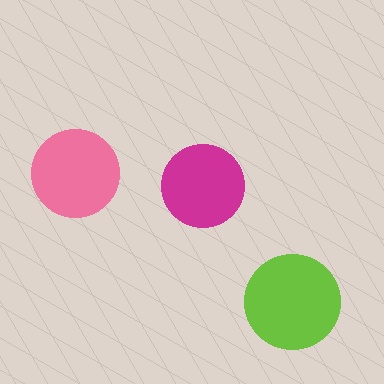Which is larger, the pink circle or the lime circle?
The lime one.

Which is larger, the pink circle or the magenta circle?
The pink one.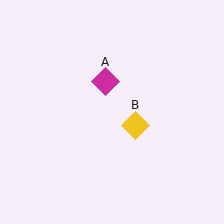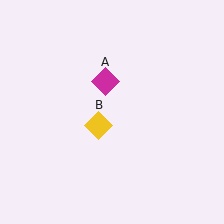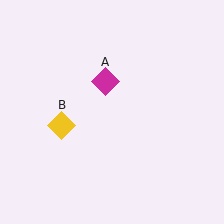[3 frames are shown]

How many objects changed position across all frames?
1 object changed position: yellow diamond (object B).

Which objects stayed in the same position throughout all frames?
Magenta diamond (object A) remained stationary.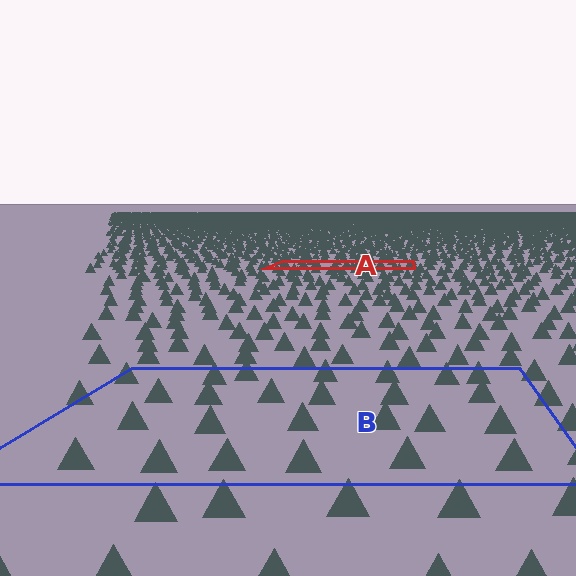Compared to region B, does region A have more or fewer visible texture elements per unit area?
Region A has more texture elements per unit area — they are packed more densely because it is farther away.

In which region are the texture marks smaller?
The texture marks are smaller in region A, because it is farther away.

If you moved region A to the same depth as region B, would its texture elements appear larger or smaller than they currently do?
They would appear larger. At a closer depth, the same texture elements are projected at a bigger on-screen size.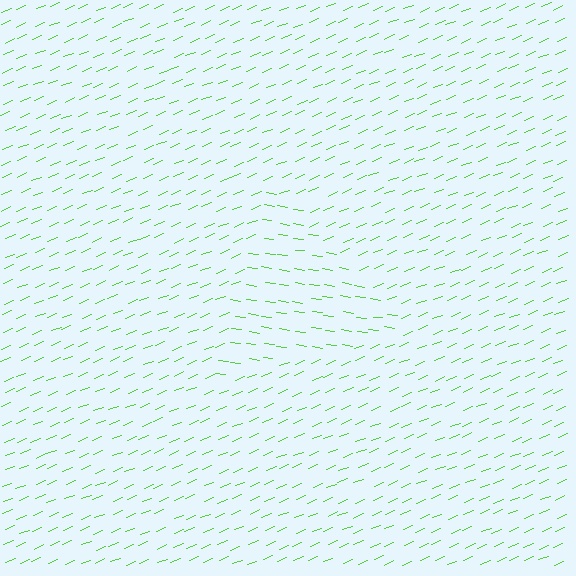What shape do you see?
I see a triangle.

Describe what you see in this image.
The image is filled with small lime line segments. A triangle region in the image has lines oriented differently from the surrounding lines, creating a visible texture boundary.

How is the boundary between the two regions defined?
The boundary is defined purely by a change in line orientation (approximately 30 degrees difference). All lines are the same color and thickness.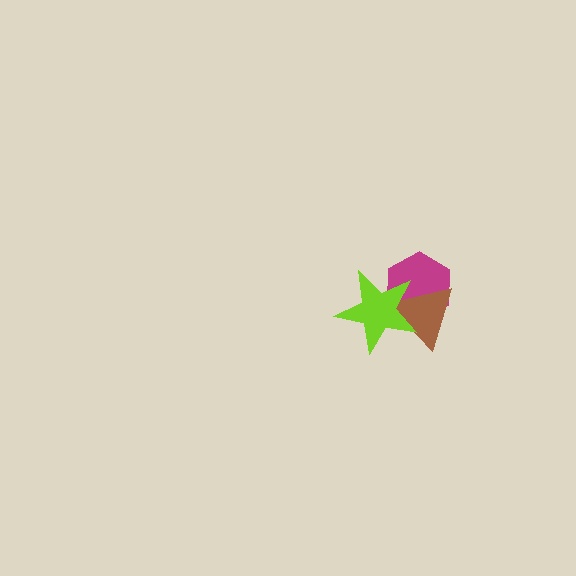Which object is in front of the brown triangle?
The lime star is in front of the brown triangle.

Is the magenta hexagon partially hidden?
Yes, it is partially covered by another shape.